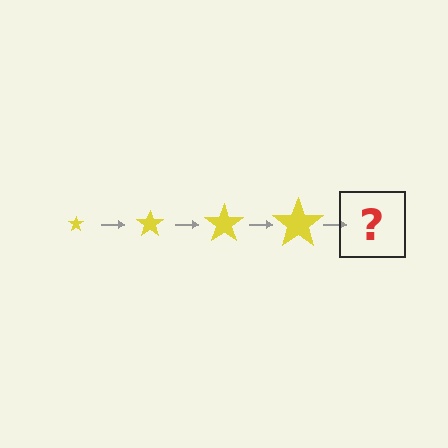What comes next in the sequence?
The next element should be a yellow star, larger than the previous one.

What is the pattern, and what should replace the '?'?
The pattern is that the star gets progressively larger each step. The '?' should be a yellow star, larger than the previous one.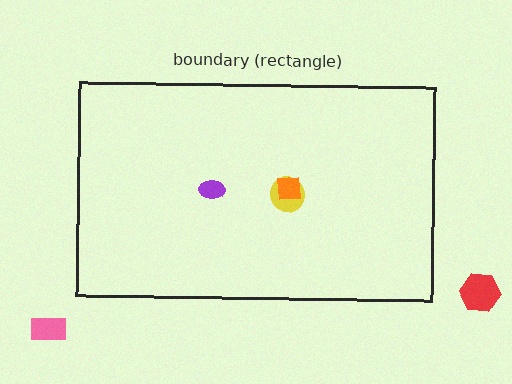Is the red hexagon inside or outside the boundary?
Outside.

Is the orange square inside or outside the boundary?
Inside.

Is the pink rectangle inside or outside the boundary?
Outside.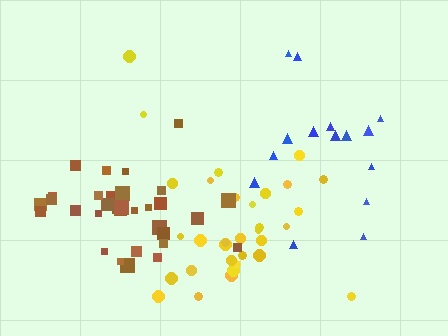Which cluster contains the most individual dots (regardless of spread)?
Yellow (34).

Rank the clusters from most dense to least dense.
yellow, brown, blue.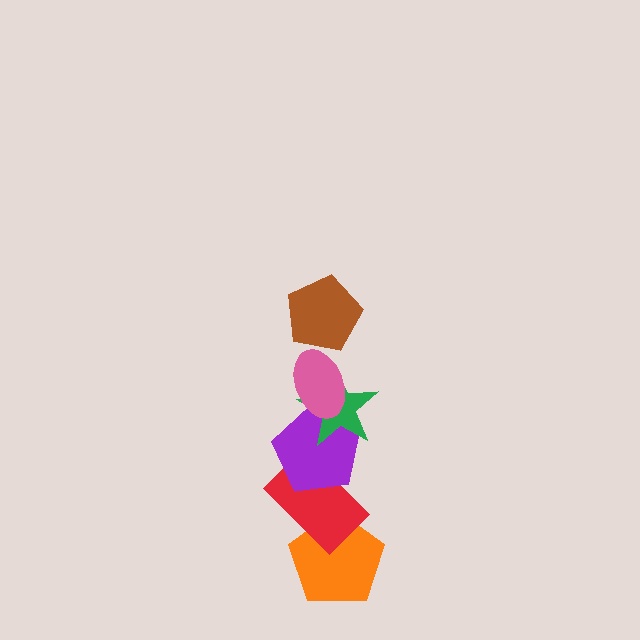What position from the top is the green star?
The green star is 3rd from the top.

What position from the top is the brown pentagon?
The brown pentagon is 1st from the top.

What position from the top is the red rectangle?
The red rectangle is 5th from the top.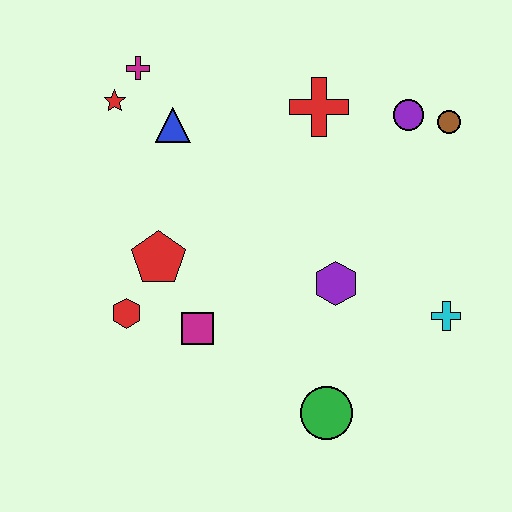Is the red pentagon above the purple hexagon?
Yes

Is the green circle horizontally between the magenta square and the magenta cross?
No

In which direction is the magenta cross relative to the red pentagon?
The magenta cross is above the red pentagon.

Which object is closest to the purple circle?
The brown circle is closest to the purple circle.